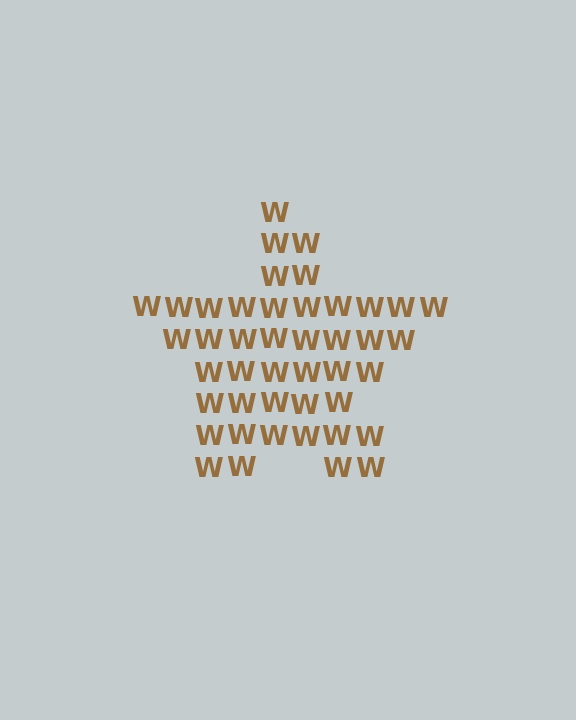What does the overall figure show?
The overall figure shows a star.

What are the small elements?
The small elements are letter W's.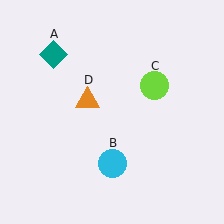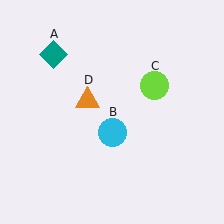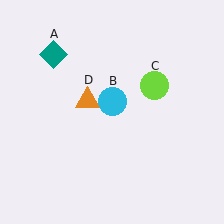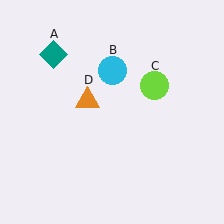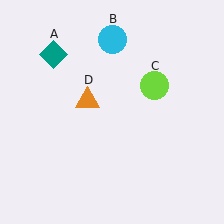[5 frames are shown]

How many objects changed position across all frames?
1 object changed position: cyan circle (object B).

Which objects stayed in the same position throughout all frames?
Teal diamond (object A) and lime circle (object C) and orange triangle (object D) remained stationary.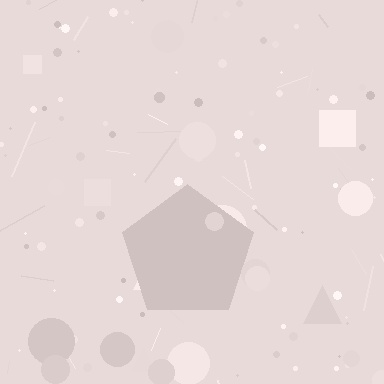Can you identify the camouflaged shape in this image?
The camouflaged shape is a pentagon.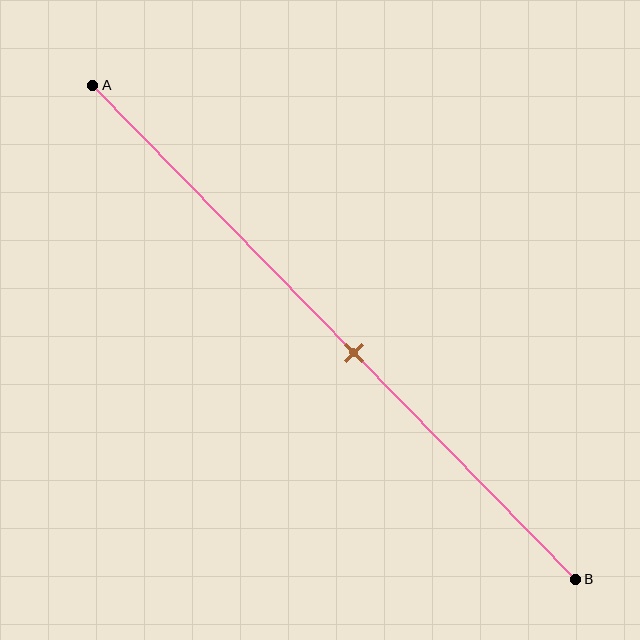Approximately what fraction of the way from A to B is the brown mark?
The brown mark is approximately 55% of the way from A to B.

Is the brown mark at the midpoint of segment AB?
No, the mark is at about 55% from A, not at the 50% midpoint.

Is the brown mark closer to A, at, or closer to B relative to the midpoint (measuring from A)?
The brown mark is closer to point B than the midpoint of segment AB.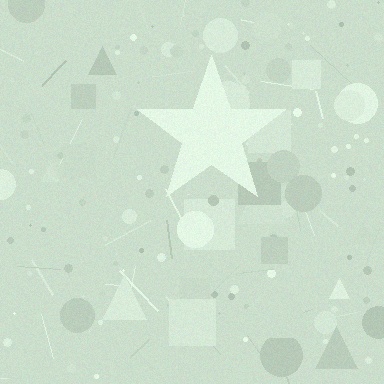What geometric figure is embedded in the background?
A star is embedded in the background.